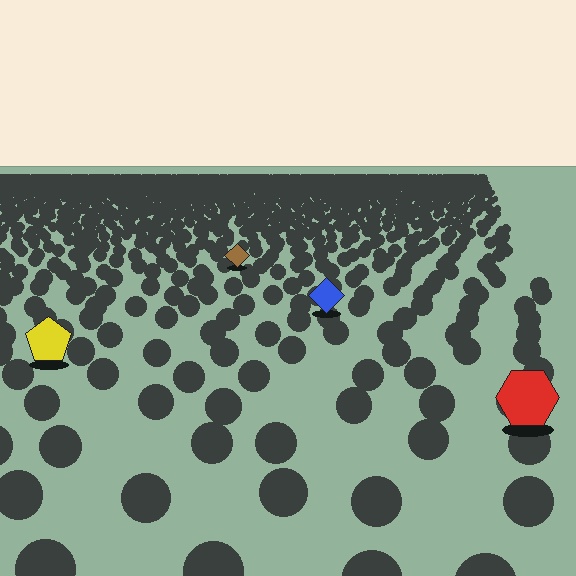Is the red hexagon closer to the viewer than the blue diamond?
Yes. The red hexagon is closer — you can tell from the texture gradient: the ground texture is coarser near it.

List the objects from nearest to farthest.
From nearest to farthest: the red hexagon, the yellow pentagon, the blue diamond, the brown diamond.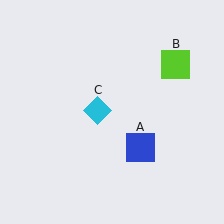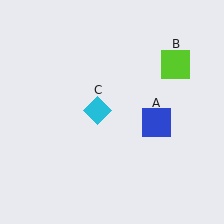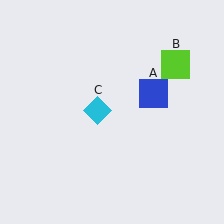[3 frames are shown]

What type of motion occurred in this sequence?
The blue square (object A) rotated counterclockwise around the center of the scene.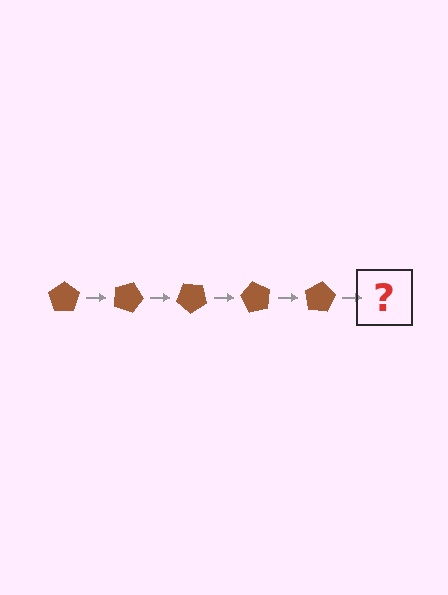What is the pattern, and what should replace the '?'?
The pattern is that the pentagon rotates 20 degrees each step. The '?' should be a brown pentagon rotated 100 degrees.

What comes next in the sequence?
The next element should be a brown pentagon rotated 100 degrees.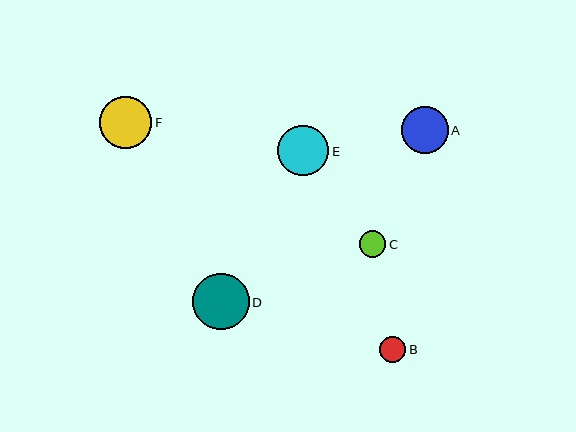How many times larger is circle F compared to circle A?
Circle F is approximately 1.1 times the size of circle A.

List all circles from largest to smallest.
From largest to smallest: D, F, E, A, C, B.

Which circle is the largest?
Circle D is the largest with a size of approximately 56 pixels.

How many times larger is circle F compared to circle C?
Circle F is approximately 2.0 times the size of circle C.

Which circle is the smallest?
Circle B is the smallest with a size of approximately 26 pixels.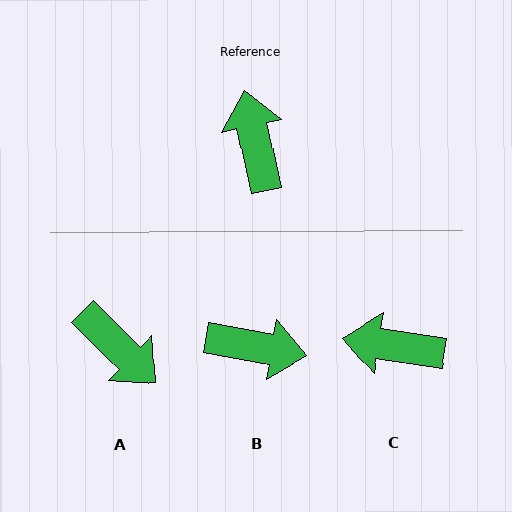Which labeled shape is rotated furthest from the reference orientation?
A, about 147 degrees away.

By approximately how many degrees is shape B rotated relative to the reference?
Approximately 112 degrees clockwise.